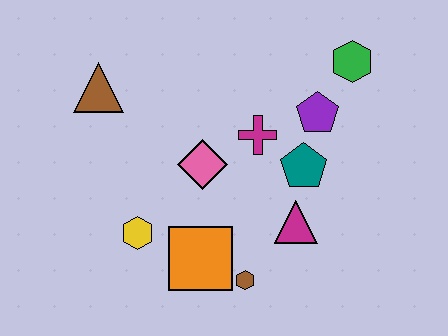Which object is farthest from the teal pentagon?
The brown triangle is farthest from the teal pentagon.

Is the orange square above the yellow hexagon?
No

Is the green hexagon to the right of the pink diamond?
Yes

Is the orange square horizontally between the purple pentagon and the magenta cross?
No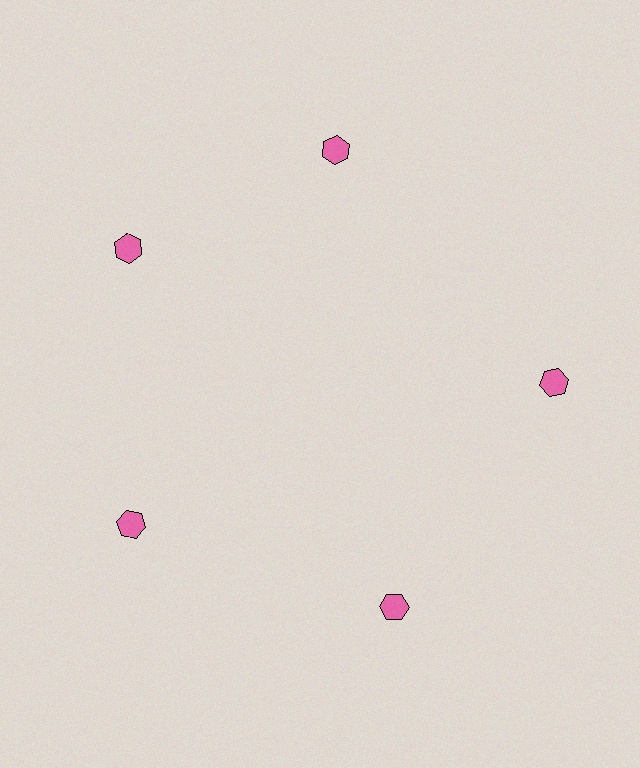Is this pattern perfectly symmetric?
No. The 5 pink hexagons are arranged in a ring, but one element near the 1 o'clock position is rotated out of alignment along the ring, breaking the 5-fold rotational symmetry.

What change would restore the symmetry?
The symmetry would be restored by rotating it back into even spacing with its neighbors so that all 5 hexagons sit at equal angles and equal distance from the center.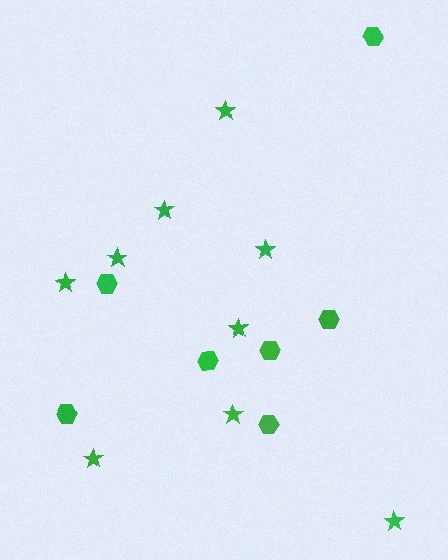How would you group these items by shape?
There are 2 groups: one group of stars (9) and one group of hexagons (7).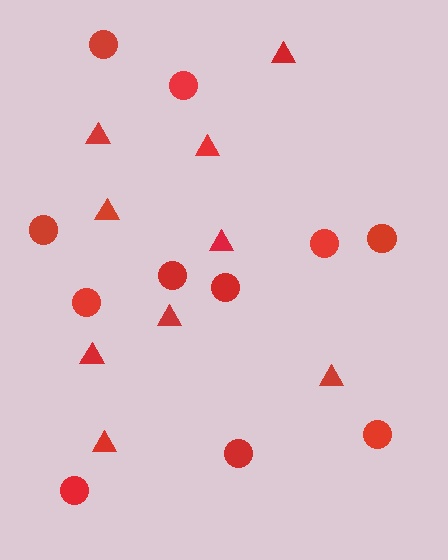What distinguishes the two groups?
There are 2 groups: one group of triangles (9) and one group of circles (11).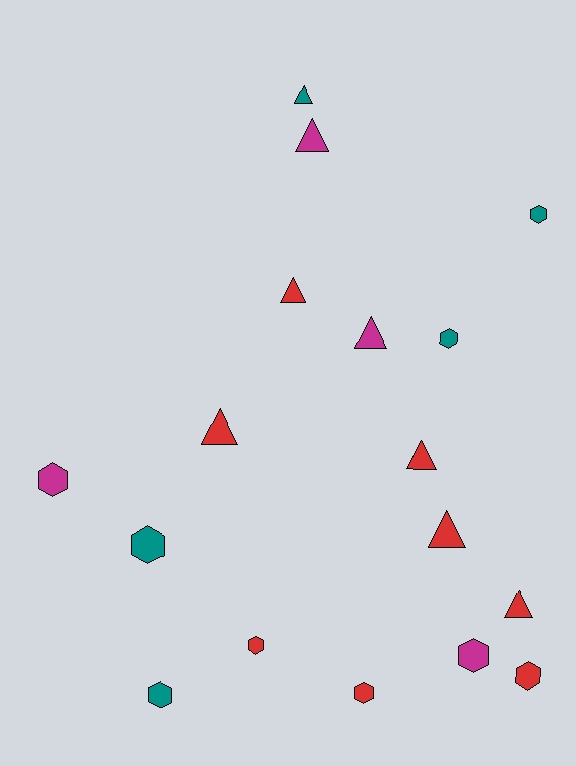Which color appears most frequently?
Red, with 8 objects.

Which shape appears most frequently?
Hexagon, with 9 objects.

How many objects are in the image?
There are 17 objects.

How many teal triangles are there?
There is 1 teal triangle.